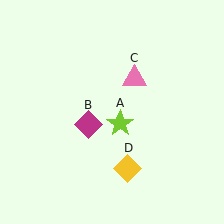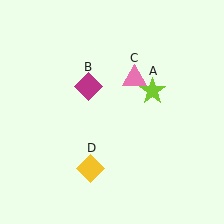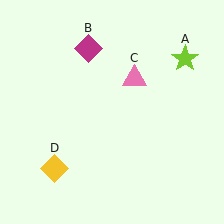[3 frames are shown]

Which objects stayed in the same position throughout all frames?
Pink triangle (object C) remained stationary.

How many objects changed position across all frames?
3 objects changed position: lime star (object A), magenta diamond (object B), yellow diamond (object D).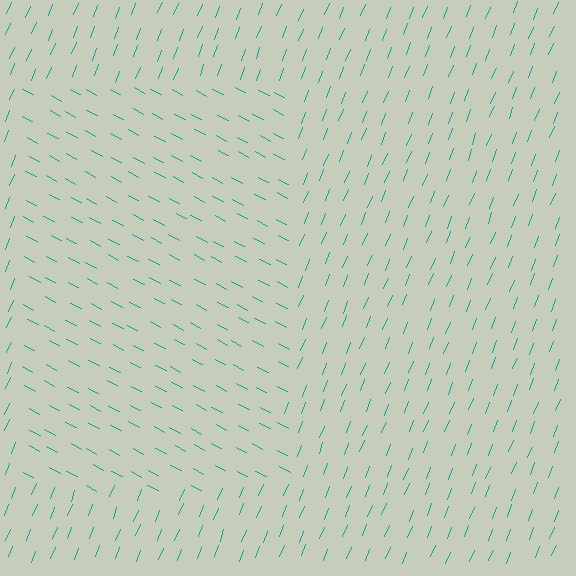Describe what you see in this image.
The image is filled with small teal line segments. A rectangle region in the image has lines oriented differently from the surrounding lines, creating a visible texture boundary.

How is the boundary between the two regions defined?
The boundary is defined purely by a change in line orientation (approximately 84 degrees difference). All lines are the same color and thickness.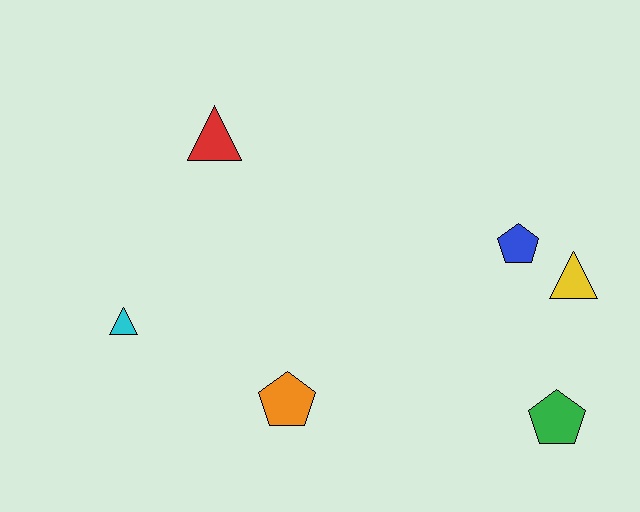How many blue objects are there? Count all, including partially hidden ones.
There is 1 blue object.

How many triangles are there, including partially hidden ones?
There are 3 triangles.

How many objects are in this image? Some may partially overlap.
There are 6 objects.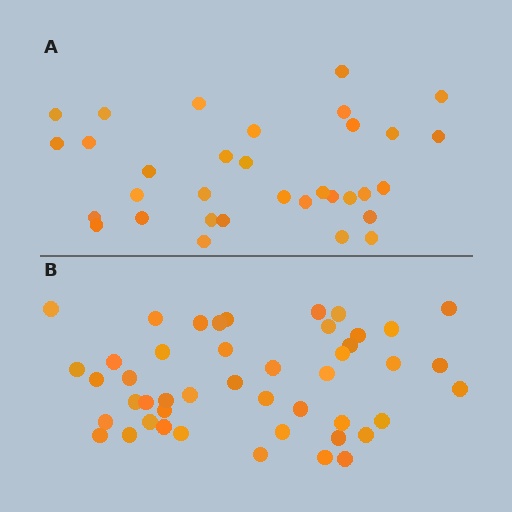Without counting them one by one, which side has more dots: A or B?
Region B (the bottom region) has more dots.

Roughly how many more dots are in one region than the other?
Region B has approximately 15 more dots than region A.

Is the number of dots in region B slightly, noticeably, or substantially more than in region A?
Region B has noticeably more, but not dramatically so. The ratio is roughly 1.4 to 1.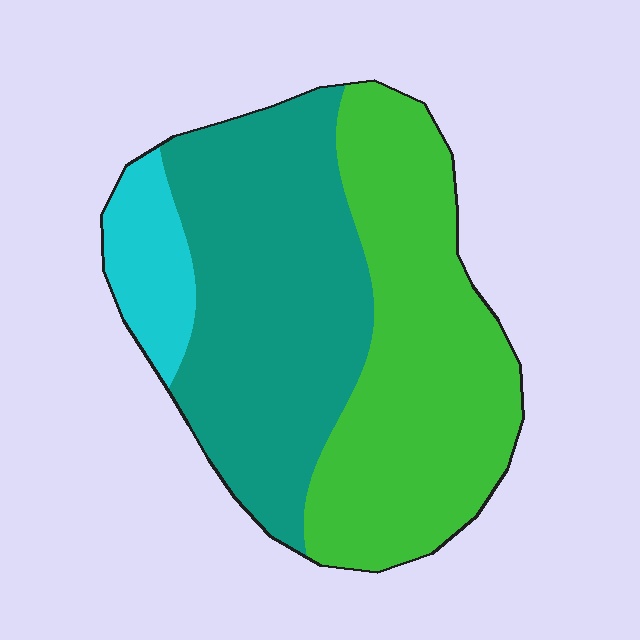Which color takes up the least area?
Cyan, at roughly 10%.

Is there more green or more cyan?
Green.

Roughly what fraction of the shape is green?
Green covers roughly 45% of the shape.